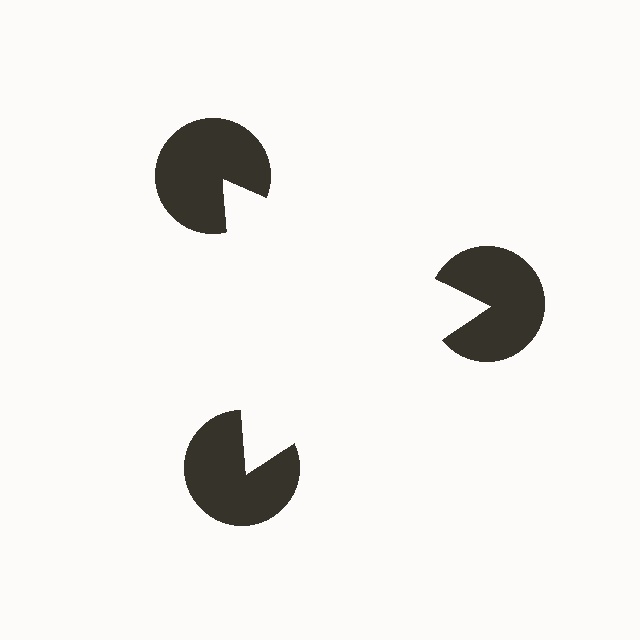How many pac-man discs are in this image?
There are 3 — one at each vertex of the illusory triangle.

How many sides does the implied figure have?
3 sides.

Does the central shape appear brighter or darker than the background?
It typically appears slightly brighter than the background, even though no actual brightness change is drawn.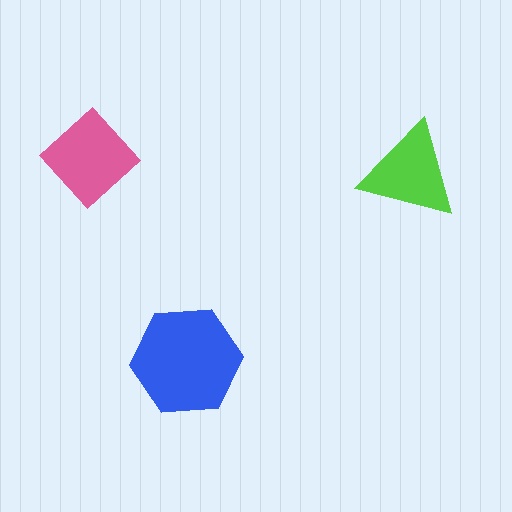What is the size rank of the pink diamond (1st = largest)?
2nd.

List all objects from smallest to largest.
The lime triangle, the pink diamond, the blue hexagon.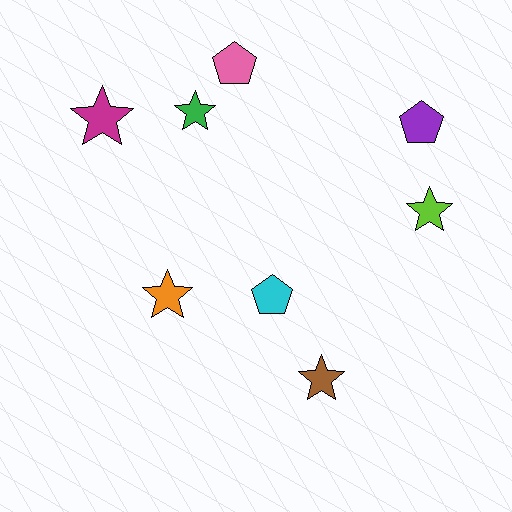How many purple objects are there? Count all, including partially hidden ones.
There is 1 purple object.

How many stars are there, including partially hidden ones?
There are 5 stars.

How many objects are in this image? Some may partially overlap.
There are 8 objects.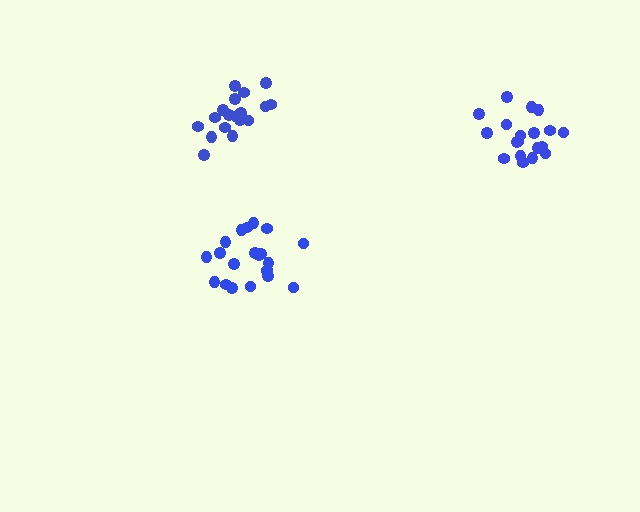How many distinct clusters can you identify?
There are 3 distinct clusters.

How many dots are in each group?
Group 1: 20 dots, Group 2: 19 dots, Group 3: 20 dots (59 total).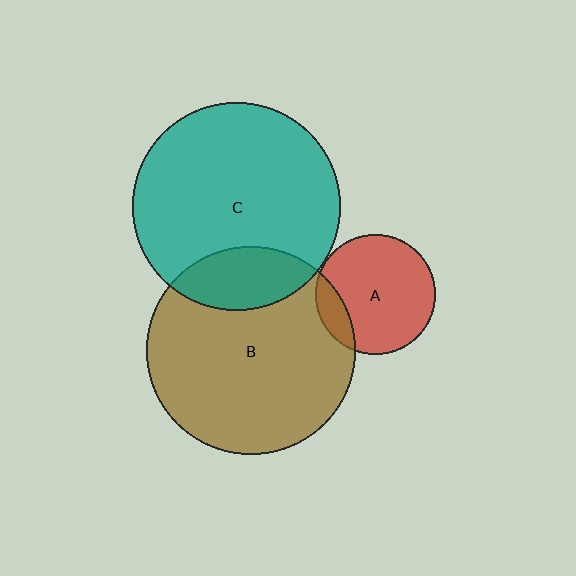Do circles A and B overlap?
Yes.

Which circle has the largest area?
Circle C (teal).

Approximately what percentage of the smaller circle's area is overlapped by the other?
Approximately 15%.